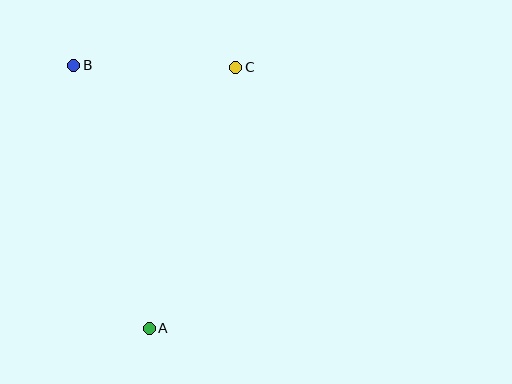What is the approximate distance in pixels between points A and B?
The distance between A and B is approximately 273 pixels.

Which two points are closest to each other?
Points B and C are closest to each other.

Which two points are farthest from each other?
Points A and C are farthest from each other.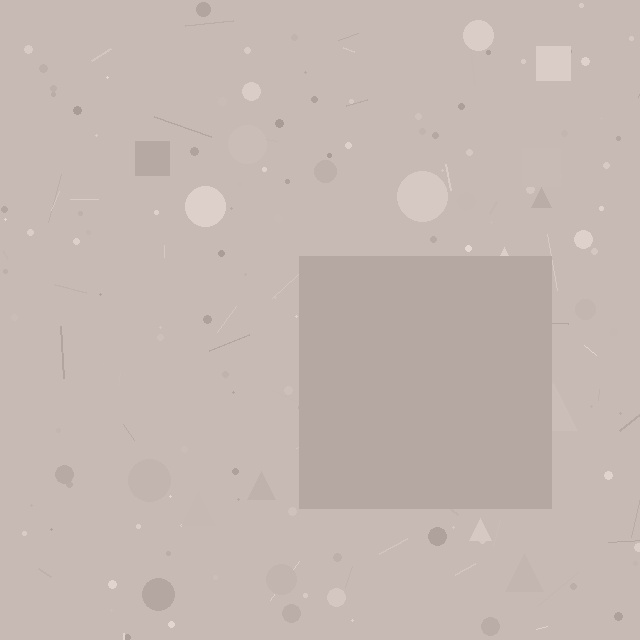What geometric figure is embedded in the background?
A square is embedded in the background.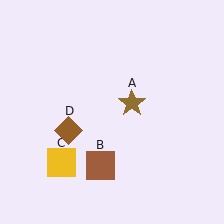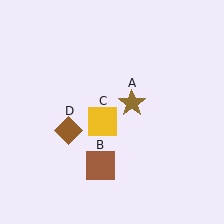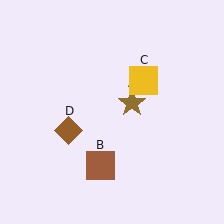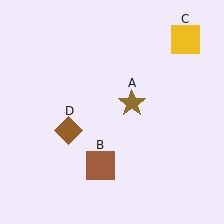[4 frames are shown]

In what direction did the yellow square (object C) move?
The yellow square (object C) moved up and to the right.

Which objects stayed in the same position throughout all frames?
Brown star (object A) and brown square (object B) and brown diamond (object D) remained stationary.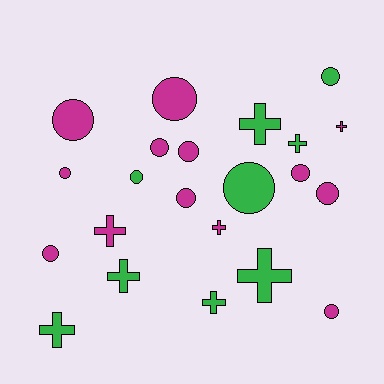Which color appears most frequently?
Magenta, with 13 objects.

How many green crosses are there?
There are 6 green crosses.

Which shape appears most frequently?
Circle, with 13 objects.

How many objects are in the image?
There are 22 objects.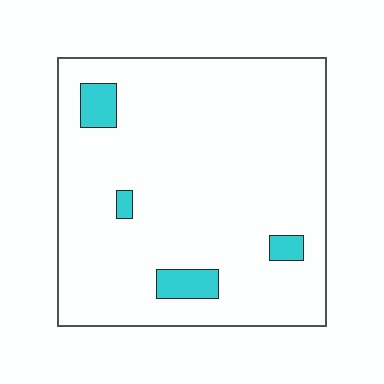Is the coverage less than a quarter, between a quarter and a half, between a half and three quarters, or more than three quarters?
Less than a quarter.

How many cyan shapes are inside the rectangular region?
4.